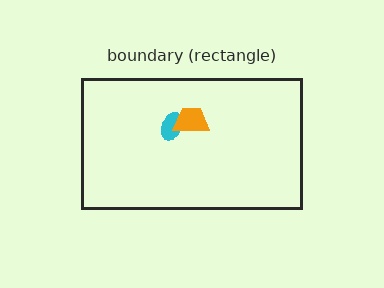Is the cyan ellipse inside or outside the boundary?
Inside.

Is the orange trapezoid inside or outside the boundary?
Inside.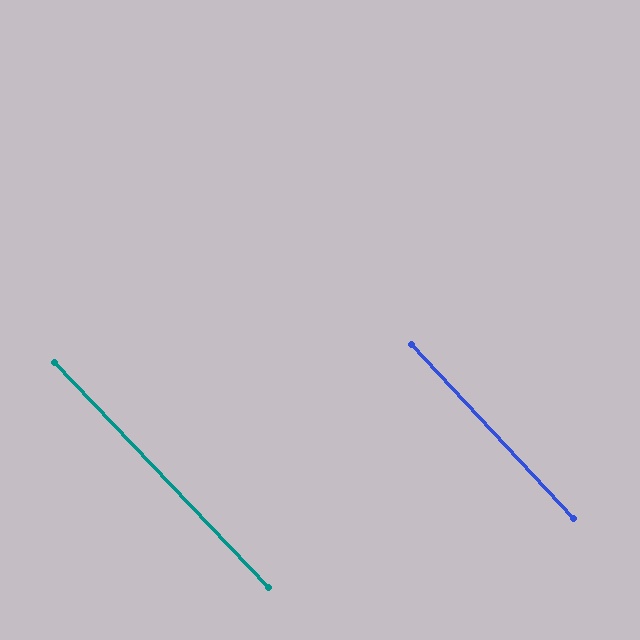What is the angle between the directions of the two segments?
Approximately 1 degree.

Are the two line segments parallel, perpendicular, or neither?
Parallel — their directions differ by only 0.6°.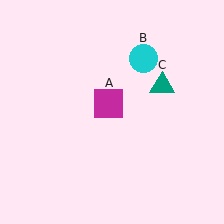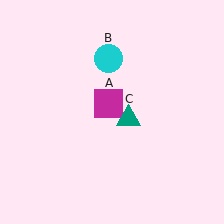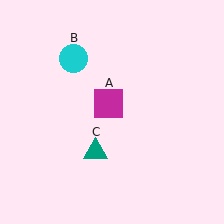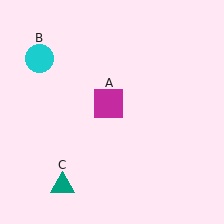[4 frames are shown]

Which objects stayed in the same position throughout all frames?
Magenta square (object A) remained stationary.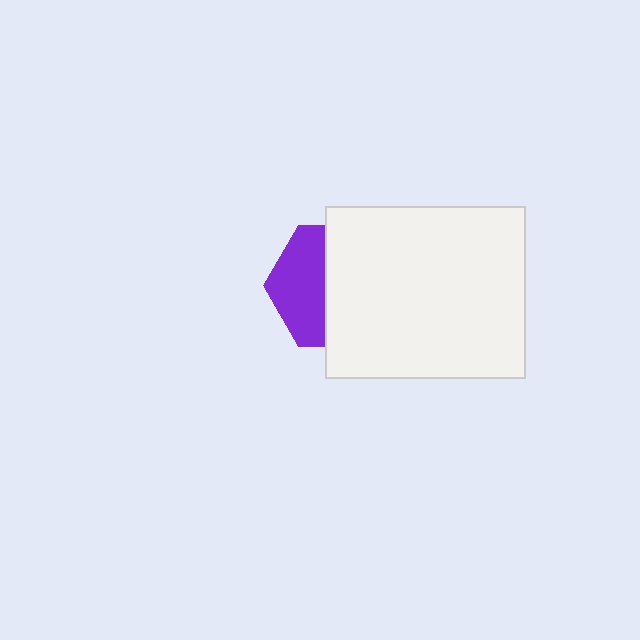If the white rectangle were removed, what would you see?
You would see the complete purple hexagon.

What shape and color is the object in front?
The object in front is a white rectangle.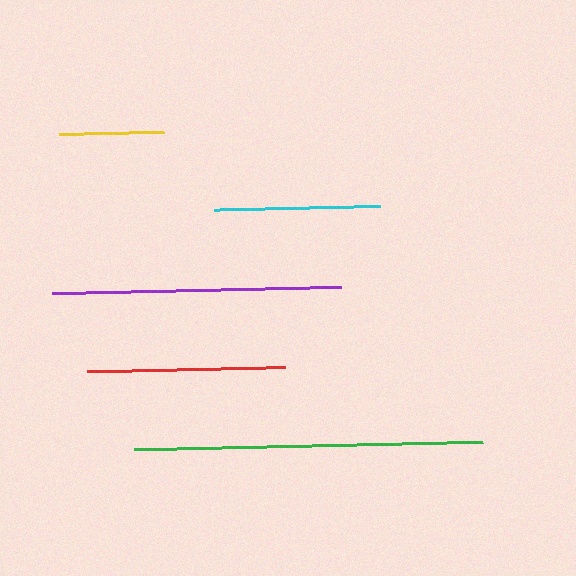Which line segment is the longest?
The green line is the longest at approximately 349 pixels.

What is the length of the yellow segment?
The yellow segment is approximately 105 pixels long.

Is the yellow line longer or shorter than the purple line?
The purple line is longer than the yellow line.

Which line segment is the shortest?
The yellow line is the shortest at approximately 105 pixels.